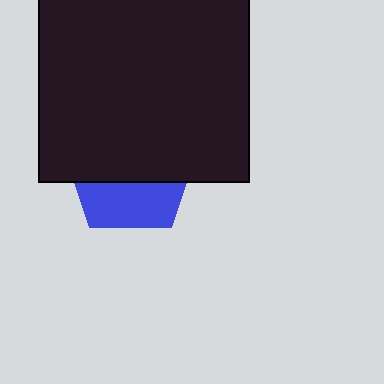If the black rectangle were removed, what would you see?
You would see the complete blue pentagon.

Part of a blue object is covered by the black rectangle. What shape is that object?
It is a pentagon.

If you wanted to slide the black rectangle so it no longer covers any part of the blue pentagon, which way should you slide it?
Slide it up — that is the most direct way to separate the two shapes.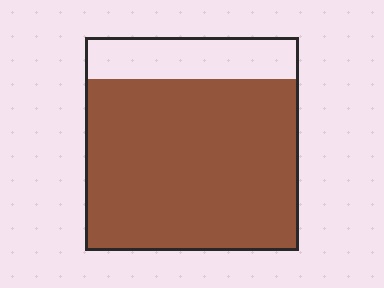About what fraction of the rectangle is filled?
About four fifths (4/5).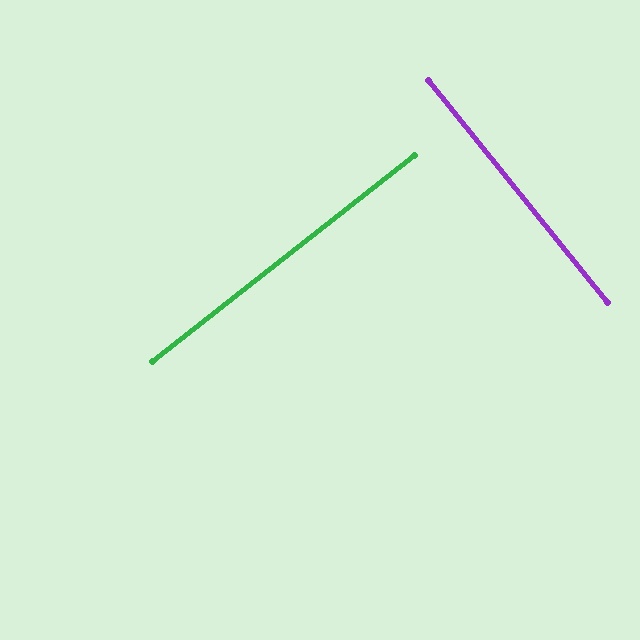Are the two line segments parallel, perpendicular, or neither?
Perpendicular — they meet at approximately 89°.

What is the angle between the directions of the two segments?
Approximately 89 degrees.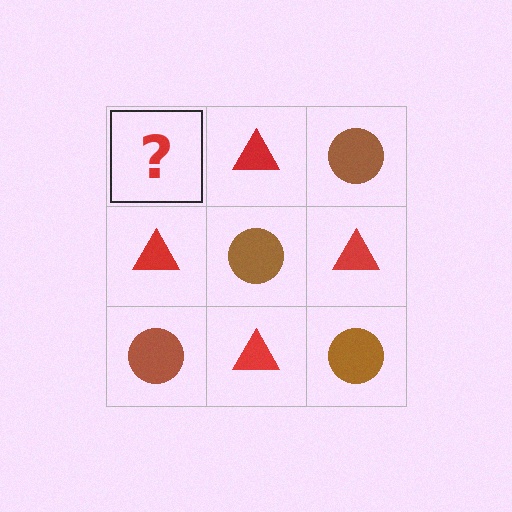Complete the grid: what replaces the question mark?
The question mark should be replaced with a brown circle.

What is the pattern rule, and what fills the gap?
The rule is that it alternates brown circle and red triangle in a checkerboard pattern. The gap should be filled with a brown circle.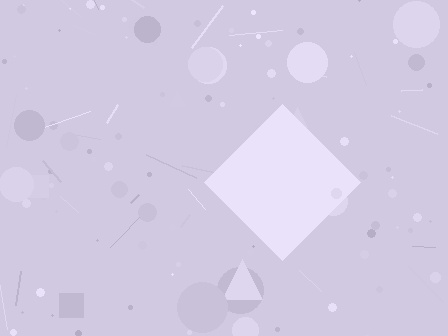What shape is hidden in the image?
A diamond is hidden in the image.